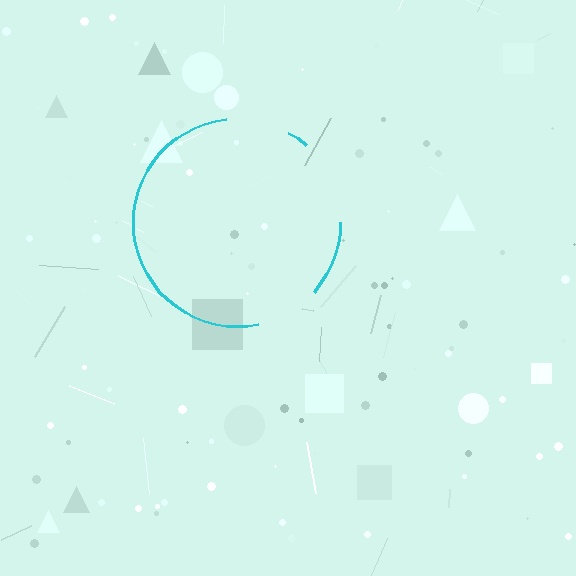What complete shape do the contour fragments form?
The contour fragments form a circle.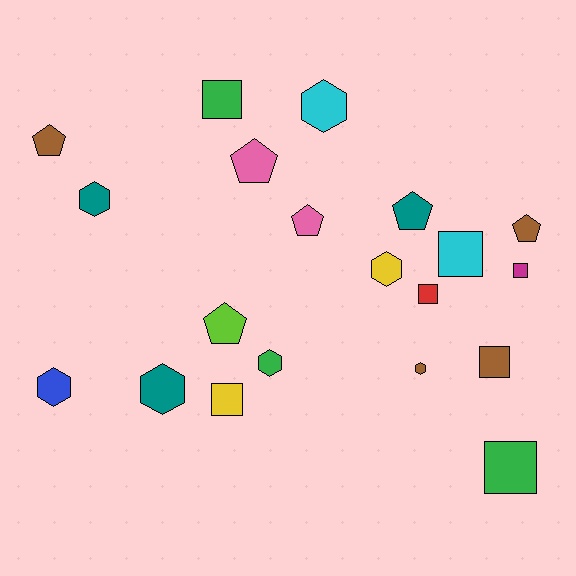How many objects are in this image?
There are 20 objects.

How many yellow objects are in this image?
There are 2 yellow objects.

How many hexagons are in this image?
There are 7 hexagons.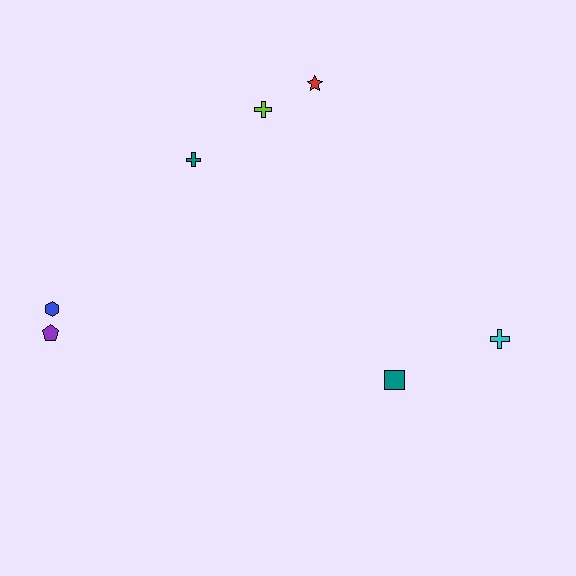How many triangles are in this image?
There are no triangles.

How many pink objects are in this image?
There are no pink objects.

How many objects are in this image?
There are 7 objects.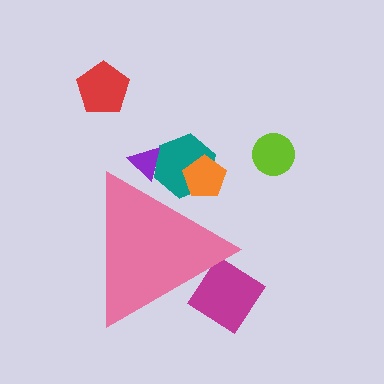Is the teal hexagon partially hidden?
Yes, the teal hexagon is partially hidden behind the pink triangle.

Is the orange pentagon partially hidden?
Yes, the orange pentagon is partially hidden behind the pink triangle.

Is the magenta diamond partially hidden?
Yes, the magenta diamond is partially hidden behind the pink triangle.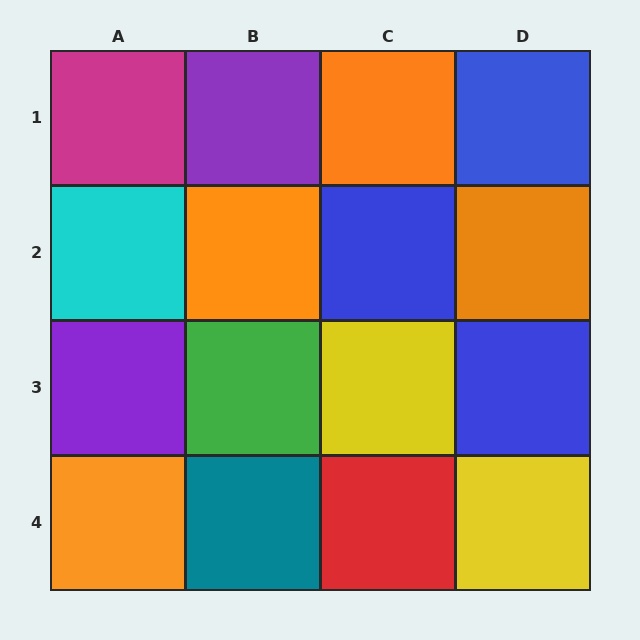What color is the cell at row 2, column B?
Orange.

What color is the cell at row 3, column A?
Purple.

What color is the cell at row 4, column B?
Teal.